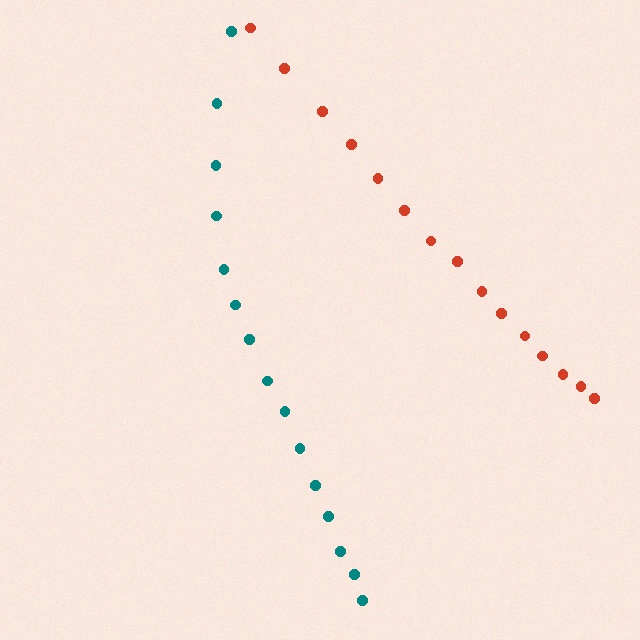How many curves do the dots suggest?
There are 2 distinct paths.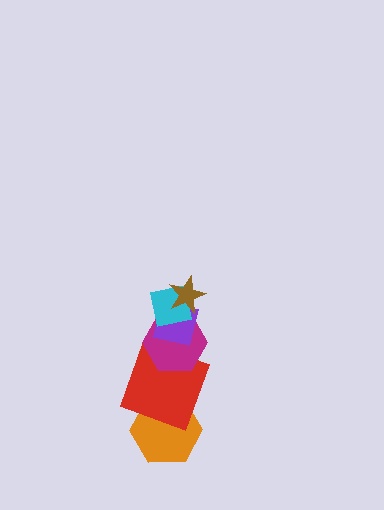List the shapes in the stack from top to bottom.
From top to bottom: the brown star, the cyan square, the purple square, the magenta hexagon, the red square, the orange hexagon.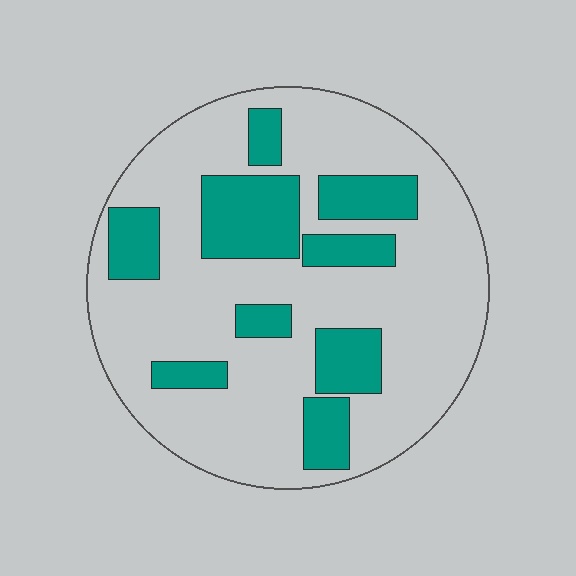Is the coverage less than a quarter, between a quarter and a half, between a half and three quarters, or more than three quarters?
Between a quarter and a half.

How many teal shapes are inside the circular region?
9.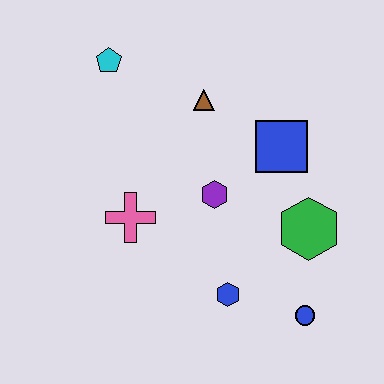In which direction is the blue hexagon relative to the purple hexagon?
The blue hexagon is below the purple hexagon.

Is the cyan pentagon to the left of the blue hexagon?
Yes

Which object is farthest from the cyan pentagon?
The blue circle is farthest from the cyan pentagon.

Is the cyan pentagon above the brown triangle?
Yes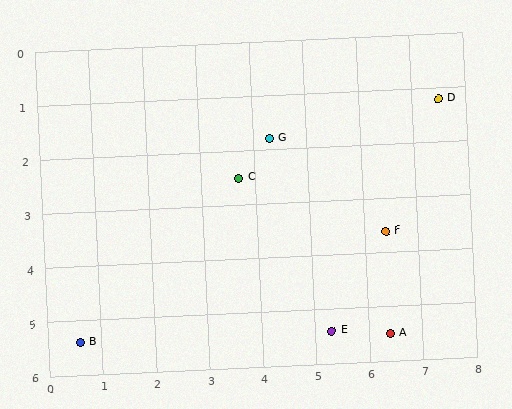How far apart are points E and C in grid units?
Points E and C are about 3.3 grid units apart.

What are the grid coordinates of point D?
Point D is at approximately (7.5, 1.2).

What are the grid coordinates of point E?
Point E is at approximately (5.3, 5.4).